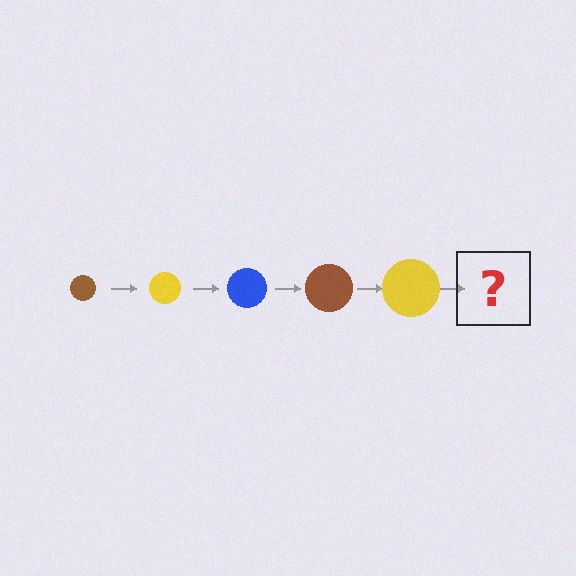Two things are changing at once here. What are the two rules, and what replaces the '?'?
The two rules are that the circle grows larger each step and the color cycles through brown, yellow, and blue. The '?' should be a blue circle, larger than the previous one.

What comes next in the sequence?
The next element should be a blue circle, larger than the previous one.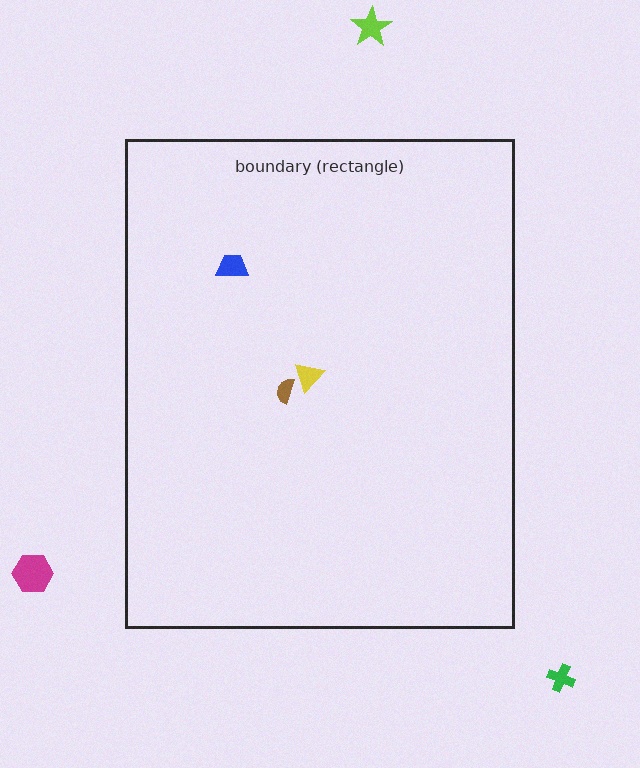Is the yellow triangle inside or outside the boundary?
Inside.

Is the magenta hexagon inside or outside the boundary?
Outside.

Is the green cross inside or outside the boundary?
Outside.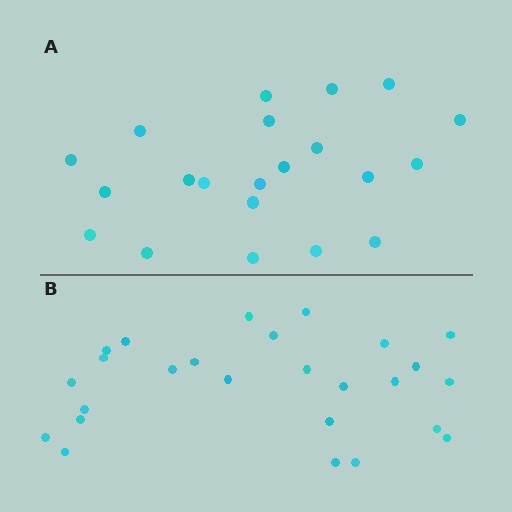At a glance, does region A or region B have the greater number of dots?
Region B (the bottom region) has more dots.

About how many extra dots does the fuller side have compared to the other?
Region B has about 5 more dots than region A.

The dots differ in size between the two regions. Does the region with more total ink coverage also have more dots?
No. Region A has more total ink coverage because its dots are larger, but region B actually contains more individual dots. Total area can be misleading — the number of items is what matters here.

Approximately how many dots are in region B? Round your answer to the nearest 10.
About 30 dots. (The exact count is 26, which rounds to 30.)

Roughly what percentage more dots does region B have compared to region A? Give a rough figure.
About 25% more.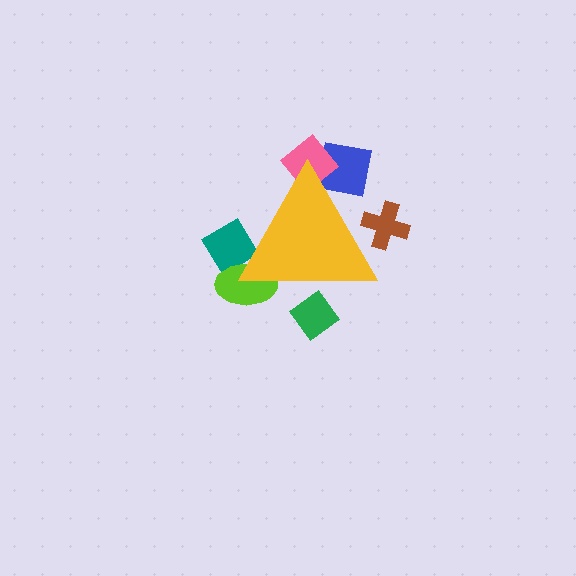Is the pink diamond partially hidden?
Yes, the pink diamond is partially hidden behind the yellow triangle.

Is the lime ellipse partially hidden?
Yes, the lime ellipse is partially hidden behind the yellow triangle.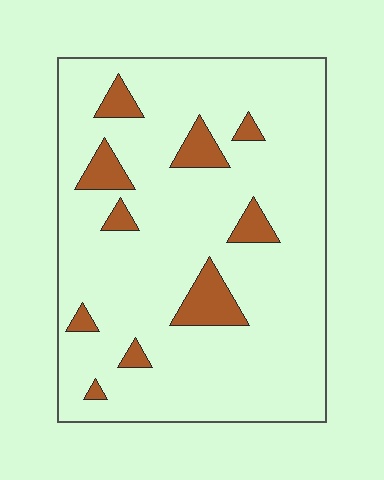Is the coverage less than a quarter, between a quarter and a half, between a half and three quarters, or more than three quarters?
Less than a quarter.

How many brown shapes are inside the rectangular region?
10.